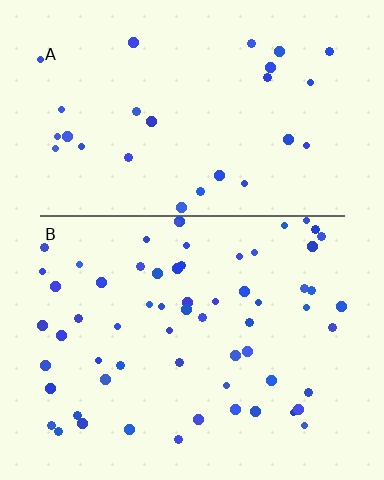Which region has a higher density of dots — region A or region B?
B (the bottom).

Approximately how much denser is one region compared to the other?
Approximately 2.2× — region B over region A.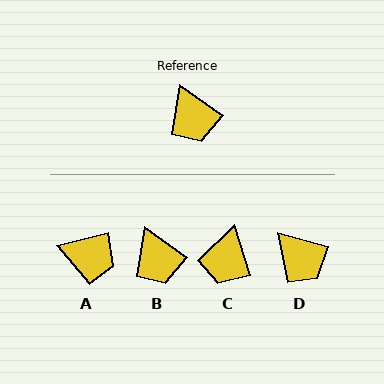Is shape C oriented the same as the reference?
No, it is off by about 36 degrees.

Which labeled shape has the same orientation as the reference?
B.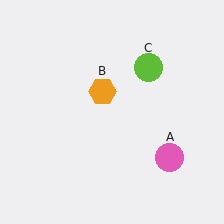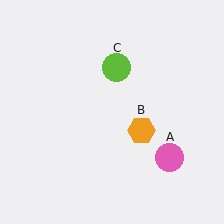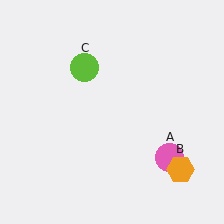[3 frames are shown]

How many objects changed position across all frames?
2 objects changed position: orange hexagon (object B), lime circle (object C).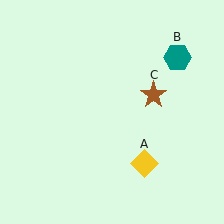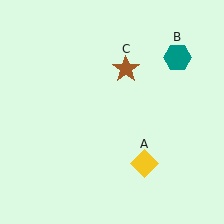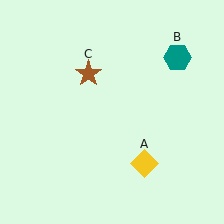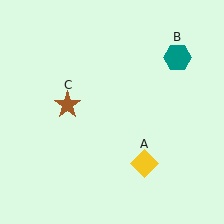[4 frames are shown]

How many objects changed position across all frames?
1 object changed position: brown star (object C).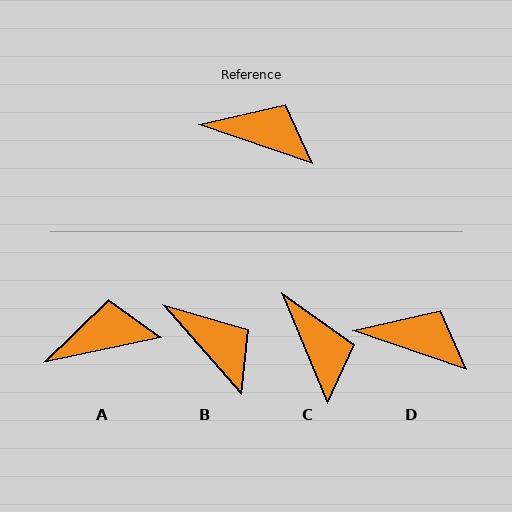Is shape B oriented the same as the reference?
No, it is off by about 29 degrees.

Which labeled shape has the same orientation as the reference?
D.